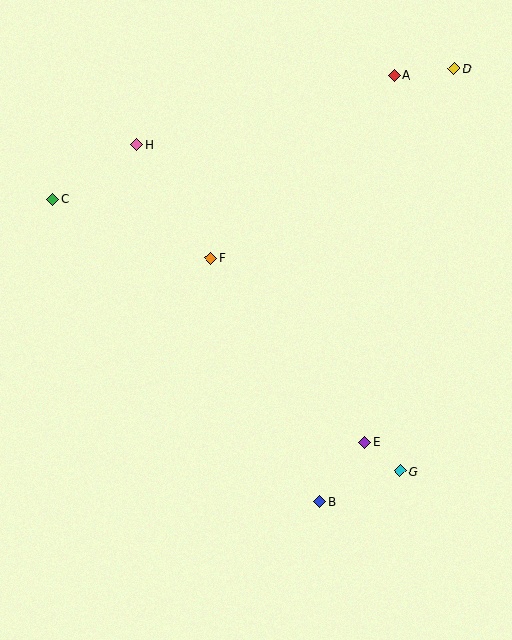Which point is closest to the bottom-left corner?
Point B is closest to the bottom-left corner.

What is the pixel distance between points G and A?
The distance between G and A is 396 pixels.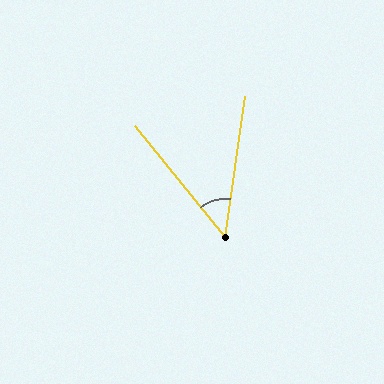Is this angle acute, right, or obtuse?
It is acute.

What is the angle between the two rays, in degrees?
Approximately 47 degrees.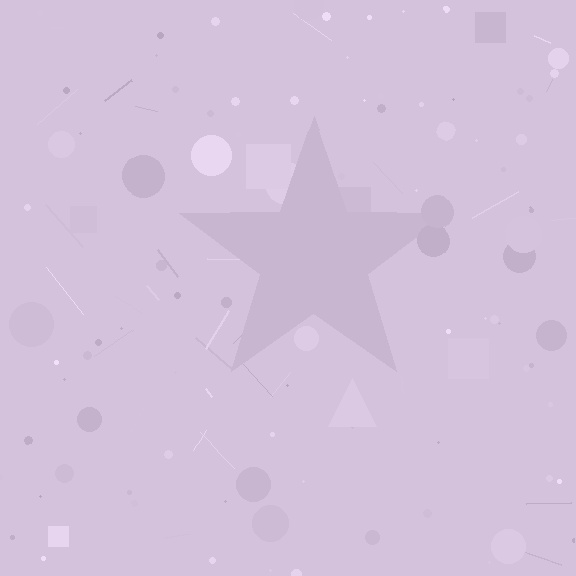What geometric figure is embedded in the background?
A star is embedded in the background.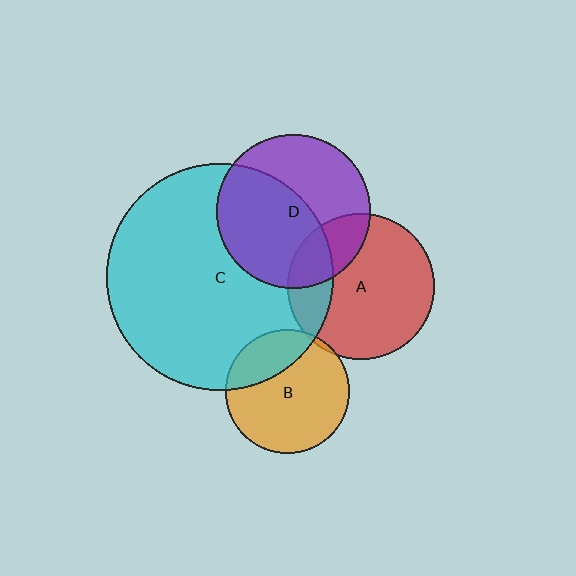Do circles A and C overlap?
Yes.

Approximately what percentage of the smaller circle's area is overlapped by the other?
Approximately 20%.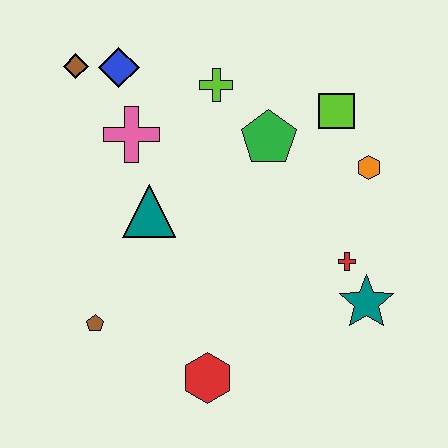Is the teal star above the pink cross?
No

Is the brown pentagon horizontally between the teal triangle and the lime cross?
No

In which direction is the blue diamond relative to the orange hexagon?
The blue diamond is to the left of the orange hexagon.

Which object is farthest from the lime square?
The brown pentagon is farthest from the lime square.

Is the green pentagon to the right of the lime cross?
Yes